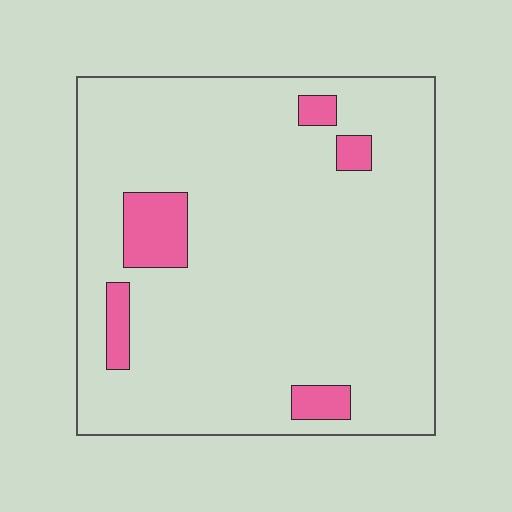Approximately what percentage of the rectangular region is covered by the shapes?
Approximately 10%.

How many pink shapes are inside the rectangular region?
5.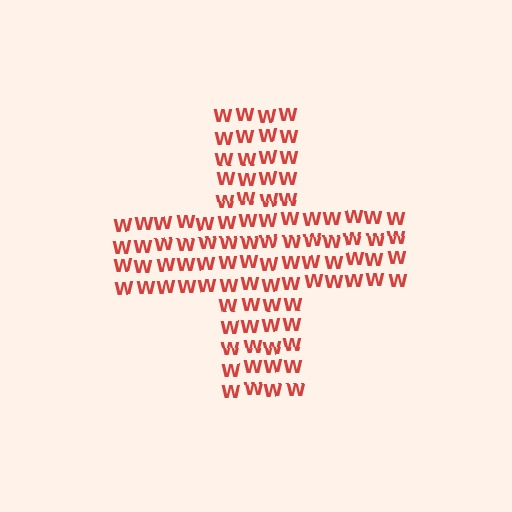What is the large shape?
The large shape is a cross.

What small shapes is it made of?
It is made of small letter W's.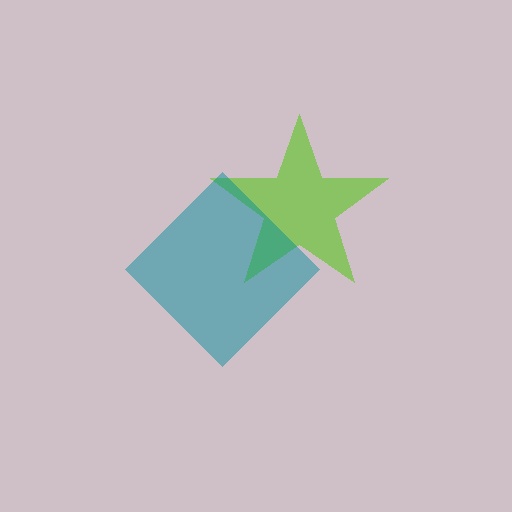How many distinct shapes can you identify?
There are 2 distinct shapes: a lime star, a teal diamond.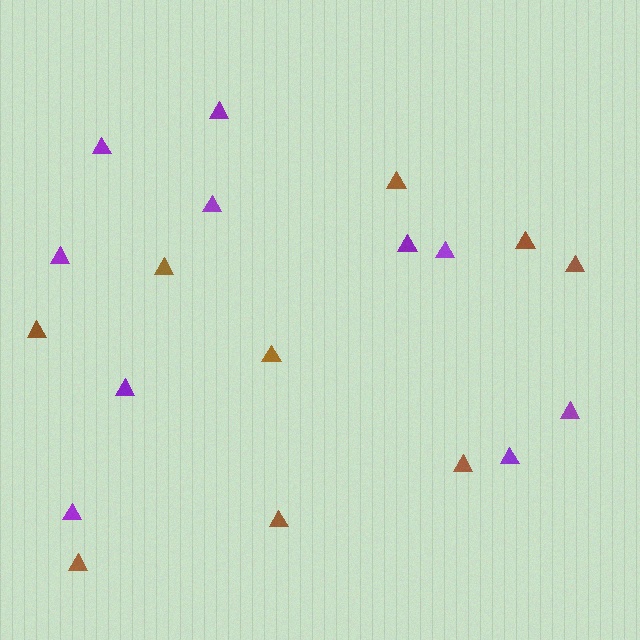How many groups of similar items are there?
There are 2 groups: one group of brown triangles (9) and one group of purple triangles (10).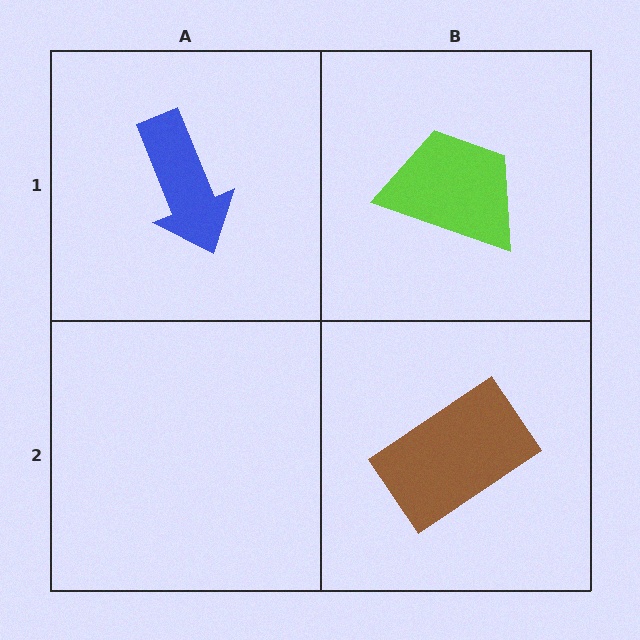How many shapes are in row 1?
2 shapes.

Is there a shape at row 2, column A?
No, that cell is empty.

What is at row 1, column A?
A blue arrow.